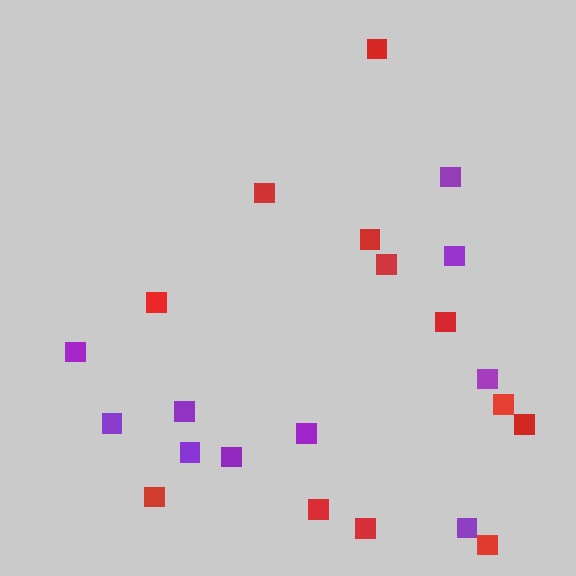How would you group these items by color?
There are 2 groups: one group of red squares (12) and one group of purple squares (10).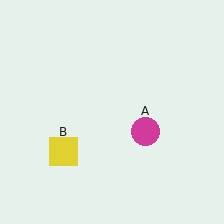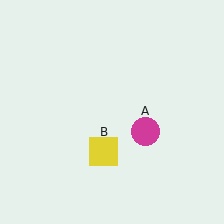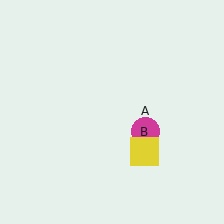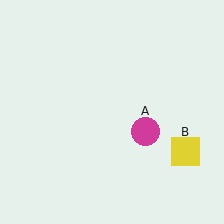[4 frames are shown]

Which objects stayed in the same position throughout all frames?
Magenta circle (object A) remained stationary.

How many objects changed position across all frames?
1 object changed position: yellow square (object B).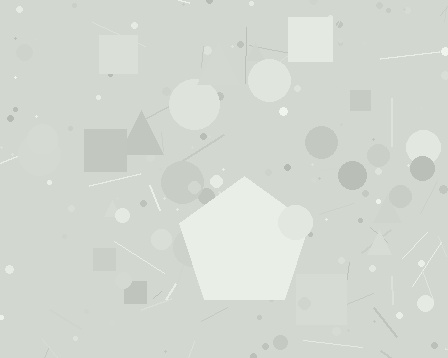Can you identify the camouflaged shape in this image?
The camouflaged shape is a pentagon.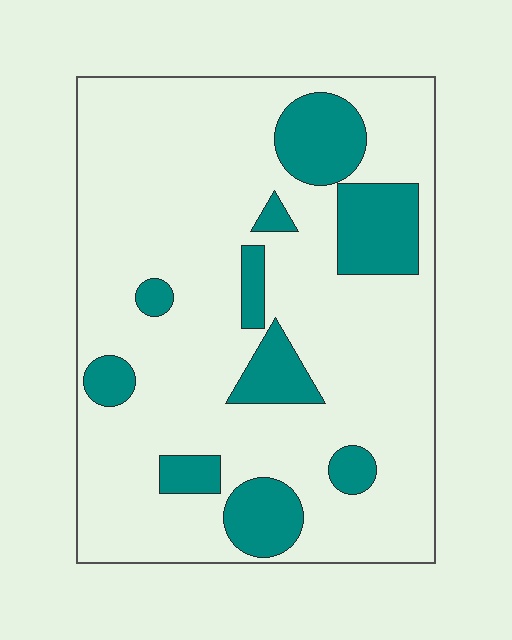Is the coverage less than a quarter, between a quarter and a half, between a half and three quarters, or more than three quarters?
Less than a quarter.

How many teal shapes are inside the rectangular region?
10.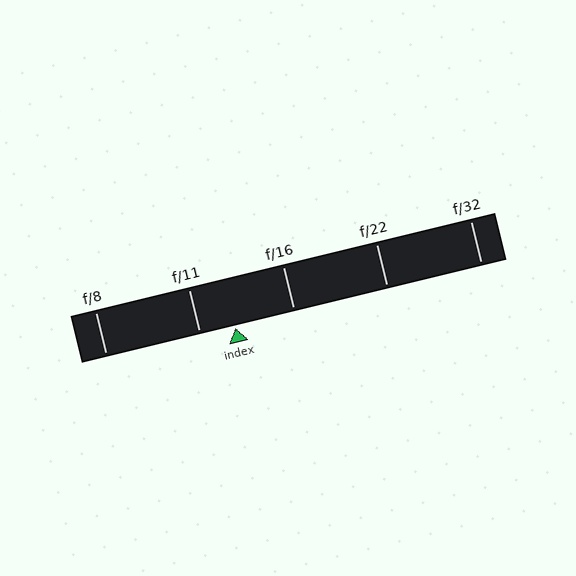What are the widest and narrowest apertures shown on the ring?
The widest aperture shown is f/8 and the narrowest is f/32.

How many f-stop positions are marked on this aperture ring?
There are 5 f-stop positions marked.